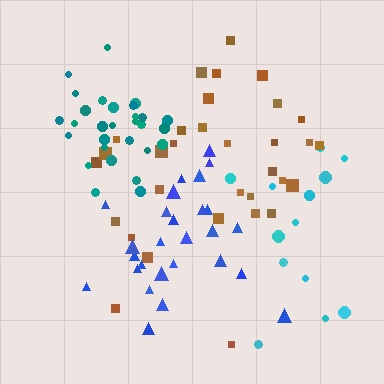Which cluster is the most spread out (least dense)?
Cyan.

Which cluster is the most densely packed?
Teal.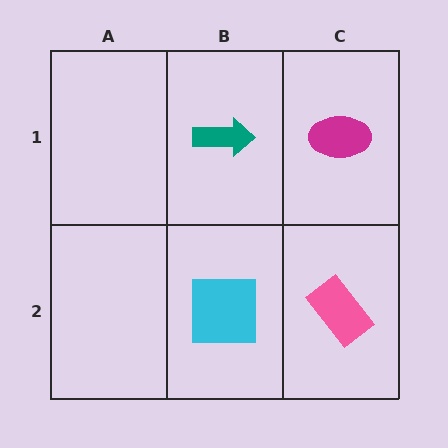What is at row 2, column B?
A cyan square.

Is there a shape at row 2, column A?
No, that cell is empty.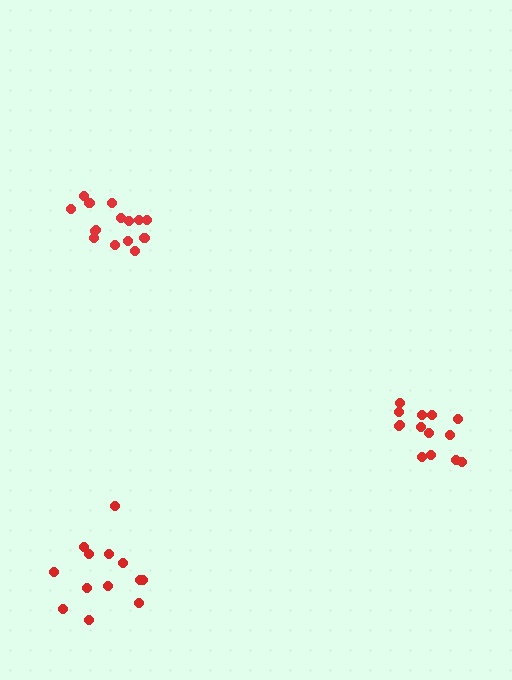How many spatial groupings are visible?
There are 3 spatial groupings.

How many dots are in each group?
Group 1: 14 dots, Group 2: 15 dots, Group 3: 13 dots (42 total).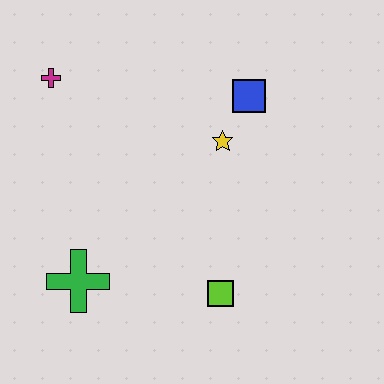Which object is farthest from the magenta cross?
The lime square is farthest from the magenta cross.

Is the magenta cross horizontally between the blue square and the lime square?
No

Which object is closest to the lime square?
The green cross is closest to the lime square.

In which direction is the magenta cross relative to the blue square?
The magenta cross is to the left of the blue square.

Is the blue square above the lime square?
Yes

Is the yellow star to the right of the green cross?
Yes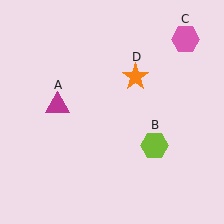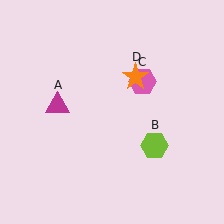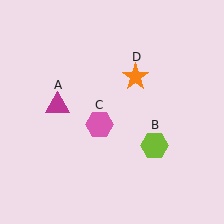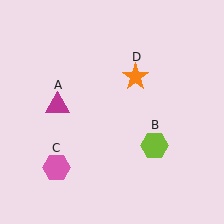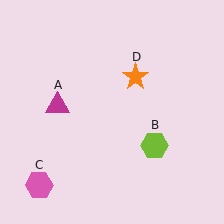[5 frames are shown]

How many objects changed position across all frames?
1 object changed position: pink hexagon (object C).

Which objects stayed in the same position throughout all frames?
Magenta triangle (object A) and lime hexagon (object B) and orange star (object D) remained stationary.